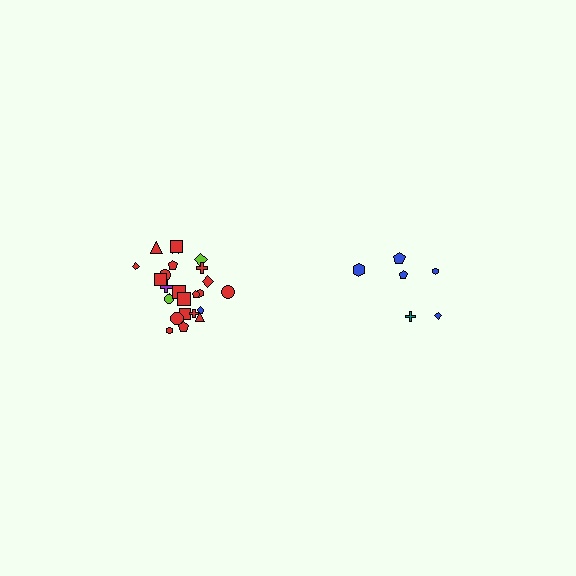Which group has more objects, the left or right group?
The left group.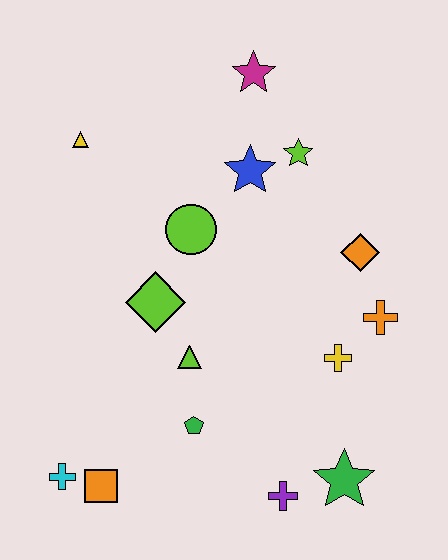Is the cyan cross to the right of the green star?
No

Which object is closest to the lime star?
The blue star is closest to the lime star.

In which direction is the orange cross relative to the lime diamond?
The orange cross is to the right of the lime diamond.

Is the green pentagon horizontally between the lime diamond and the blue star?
Yes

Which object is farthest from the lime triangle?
The magenta star is farthest from the lime triangle.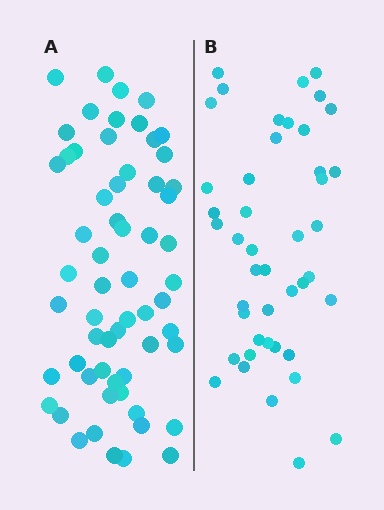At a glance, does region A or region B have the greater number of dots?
Region A (the left region) has more dots.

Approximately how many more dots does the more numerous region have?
Region A has approximately 15 more dots than region B.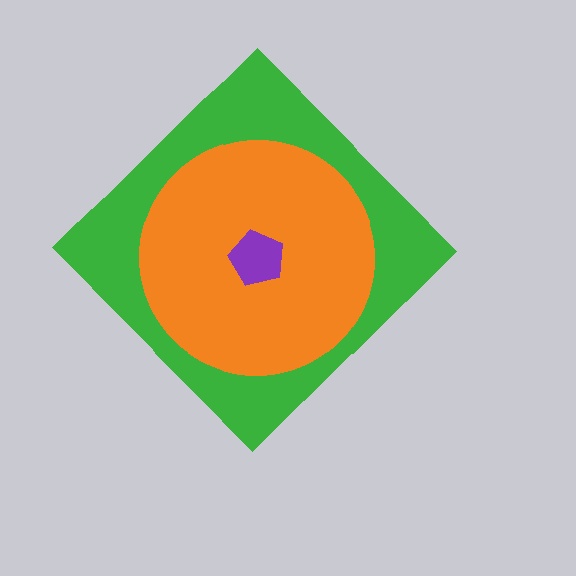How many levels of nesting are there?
3.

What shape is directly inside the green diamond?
The orange circle.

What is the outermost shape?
The green diamond.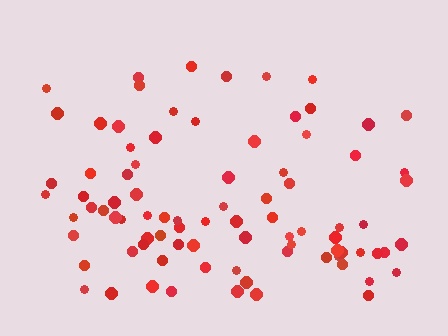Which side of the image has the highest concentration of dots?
The bottom.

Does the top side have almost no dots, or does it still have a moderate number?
Still a moderate number, just noticeably fewer than the bottom.